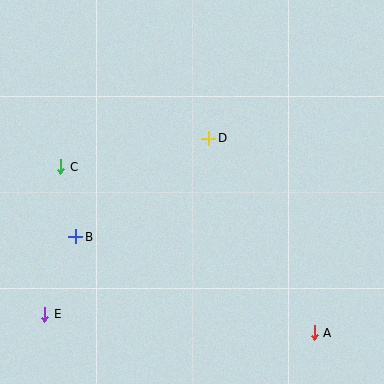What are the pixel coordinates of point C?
Point C is at (61, 167).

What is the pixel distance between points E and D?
The distance between E and D is 241 pixels.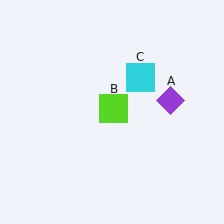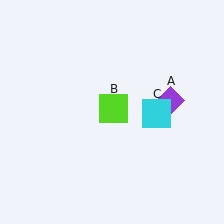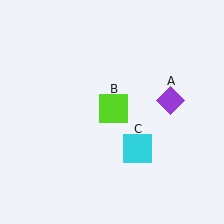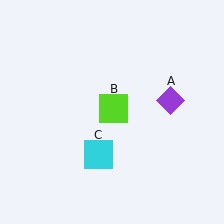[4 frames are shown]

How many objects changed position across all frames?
1 object changed position: cyan square (object C).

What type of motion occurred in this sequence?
The cyan square (object C) rotated clockwise around the center of the scene.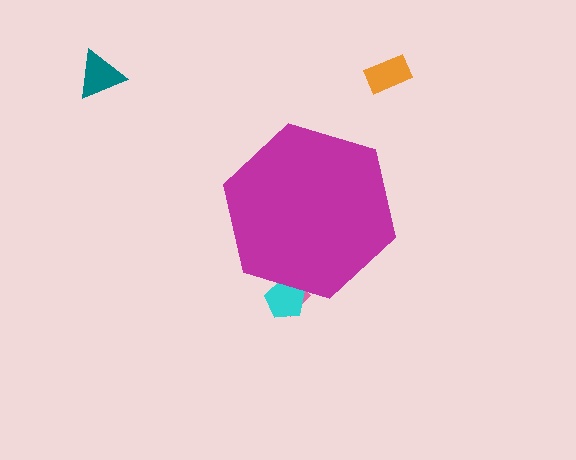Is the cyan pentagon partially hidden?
Yes, the cyan pentagon is partially hidden behind the magenta hexagon.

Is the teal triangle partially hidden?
No, the teal triangle is fully visible.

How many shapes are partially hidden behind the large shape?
2 shapes are partially hidden.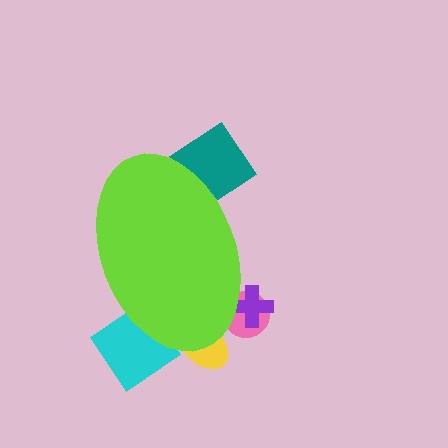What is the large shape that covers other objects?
A lime ellipse.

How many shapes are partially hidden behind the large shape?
5 shapes are partially hidden.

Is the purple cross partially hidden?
Yes, the purple cross is partially hidden behind the lime ellipse.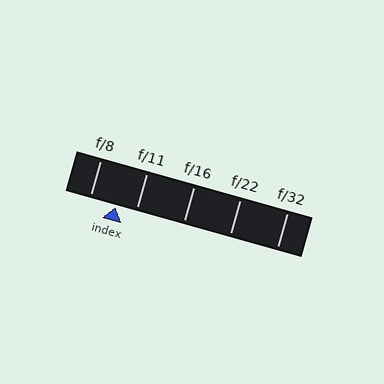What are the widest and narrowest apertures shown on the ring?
The widest aperture shown is f/8 and the narrowest is f/32.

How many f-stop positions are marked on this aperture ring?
There are 5 f-stop positions marked.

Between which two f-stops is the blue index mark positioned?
The index mark is between f/8 and f/11.